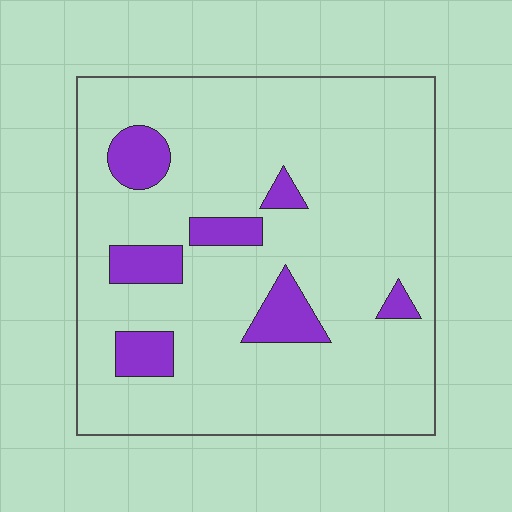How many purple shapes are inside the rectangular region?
7.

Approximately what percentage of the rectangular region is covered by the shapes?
Approximately 15%.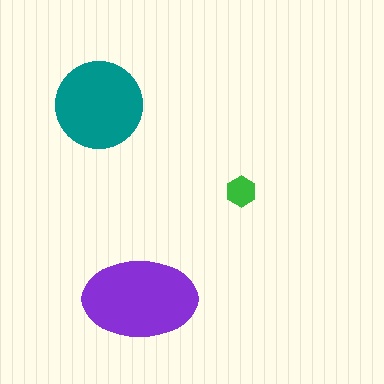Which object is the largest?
The purple ellipse.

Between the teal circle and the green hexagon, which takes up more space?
The teal circle.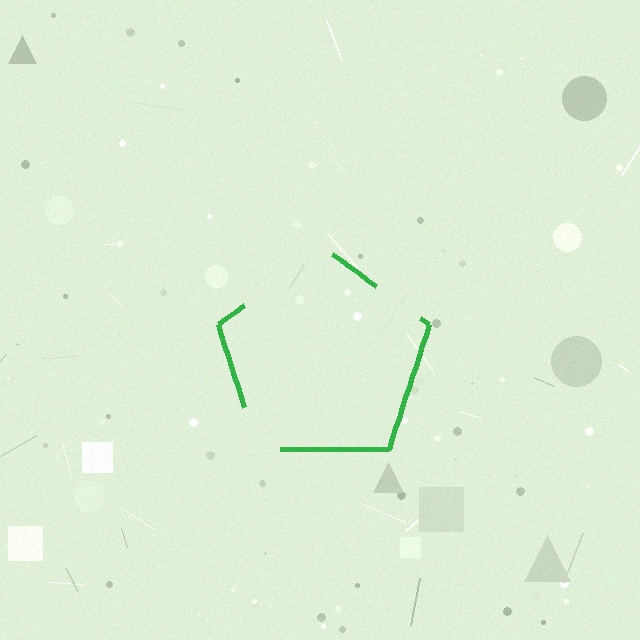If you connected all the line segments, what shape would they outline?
They would outline a pentagon.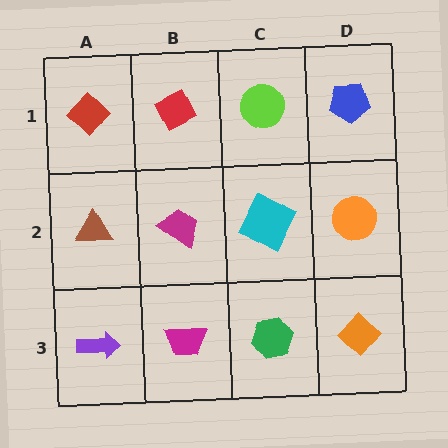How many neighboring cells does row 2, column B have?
4.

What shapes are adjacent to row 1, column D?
An orange circle (row 2, column D), a lime circle (row 1, column C).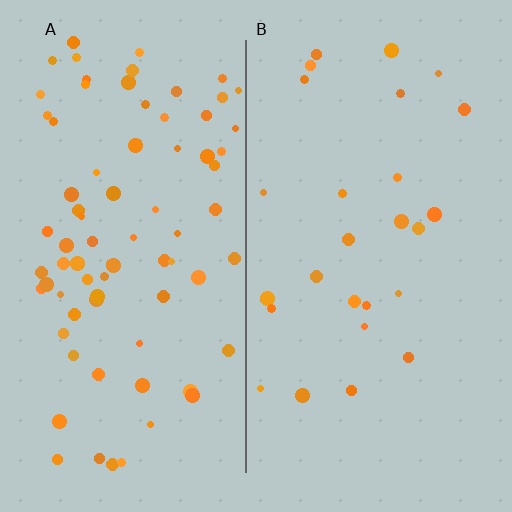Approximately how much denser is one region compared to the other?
Approximately 3.0× — region A over region B.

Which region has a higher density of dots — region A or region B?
A (the left).